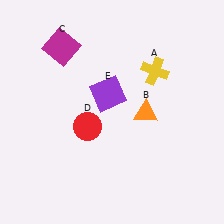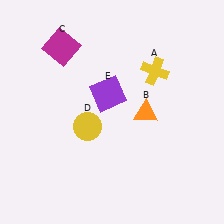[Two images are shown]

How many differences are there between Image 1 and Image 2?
There is 1 difference between the two images.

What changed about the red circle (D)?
In Image 1, D is red. In Image 2, it changed to yellow.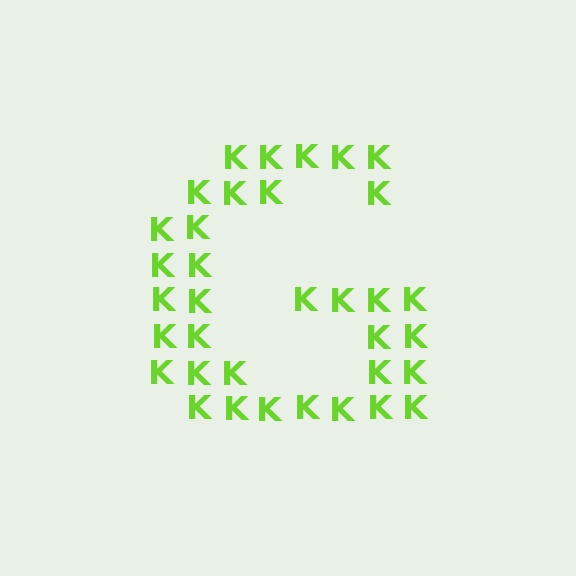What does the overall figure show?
The overall figure shows the letter G.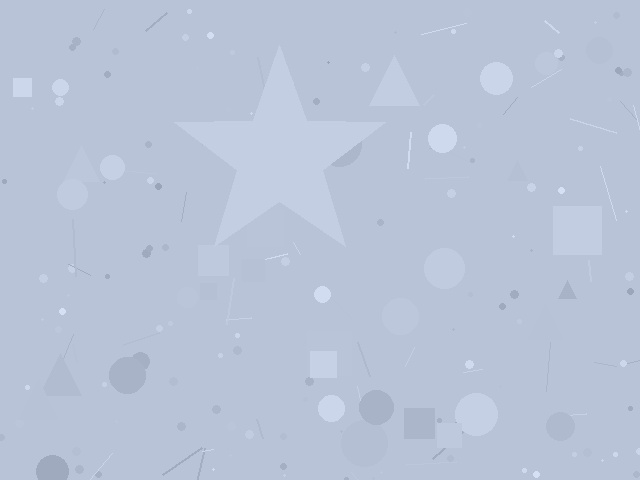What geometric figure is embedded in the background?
A star is embedded in the background.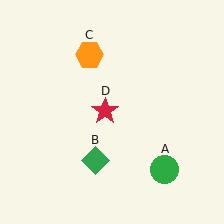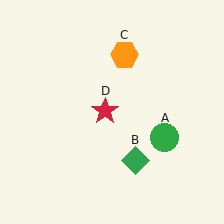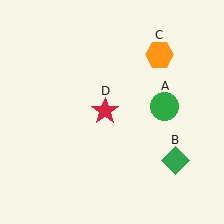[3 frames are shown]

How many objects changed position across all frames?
3 objects changed position: green circle (object A), green diamond (object B), orange hexagon (object C).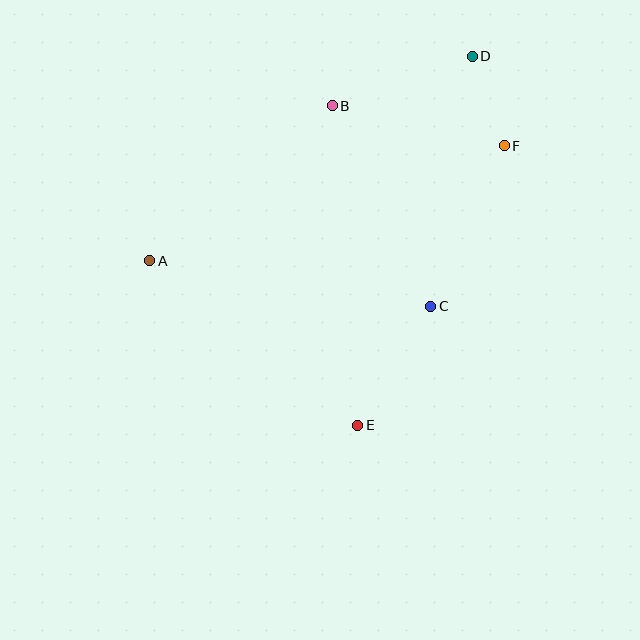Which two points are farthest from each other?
Points D and E are farthest from each other.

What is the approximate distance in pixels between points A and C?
The distance between A and C is approximately 285 pixels.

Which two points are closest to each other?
Points D and F are closest to each other.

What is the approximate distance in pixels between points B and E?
The distance between B and E is approximately 321 pixels.